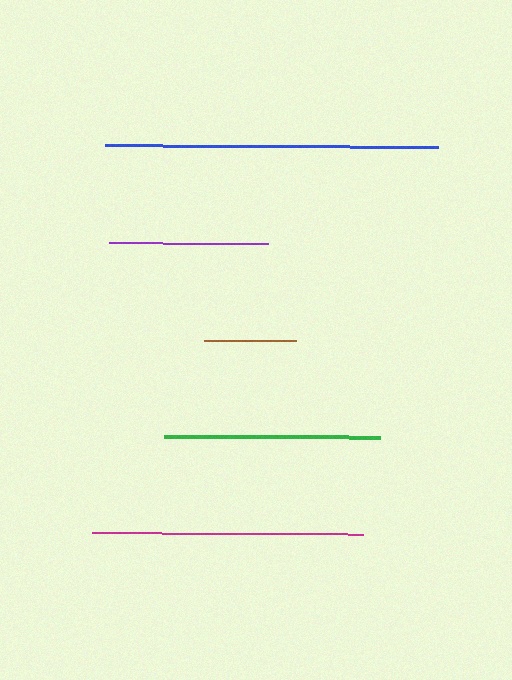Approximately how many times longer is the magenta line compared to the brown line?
The magenta line is approximately 2.9 times the length of the brown line.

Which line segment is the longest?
The blue line is the longest at approximately 333 pixels.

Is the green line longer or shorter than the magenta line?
The magenta line is longer than the green line.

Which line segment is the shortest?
The brown line is the shortest at approximately 92 pixels.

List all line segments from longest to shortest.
From longest to shortest: blue, magenta, green, purple, brown.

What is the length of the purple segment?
The purple segment is approximately 159 pixels long.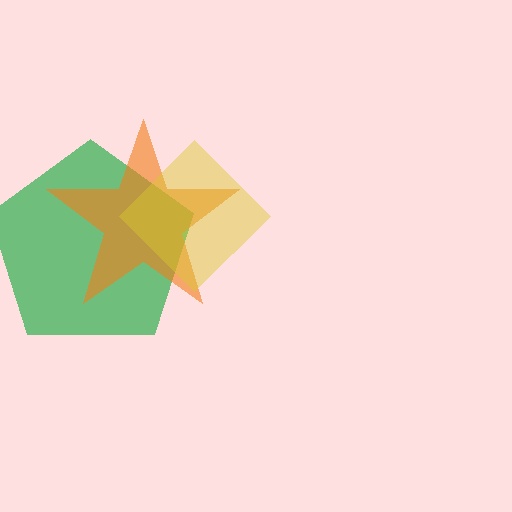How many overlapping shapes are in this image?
There are 3 overlapping shapes in the image.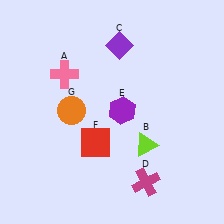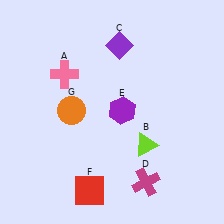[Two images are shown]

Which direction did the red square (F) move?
The red square (F) moved down.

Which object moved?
The red square (F) moved down.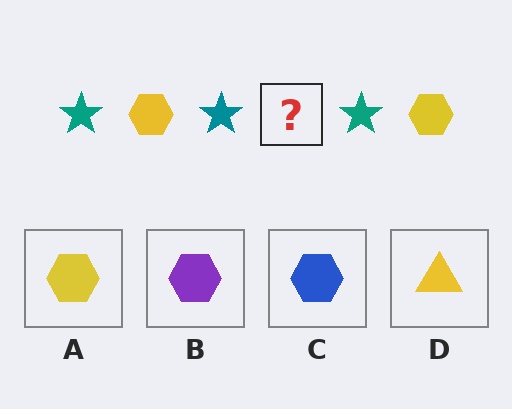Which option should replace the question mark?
Option A.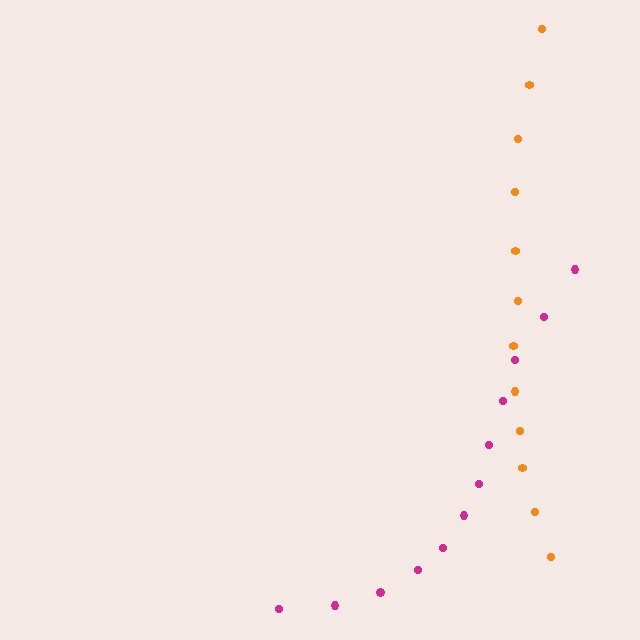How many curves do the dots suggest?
There are 2 distinct paths.